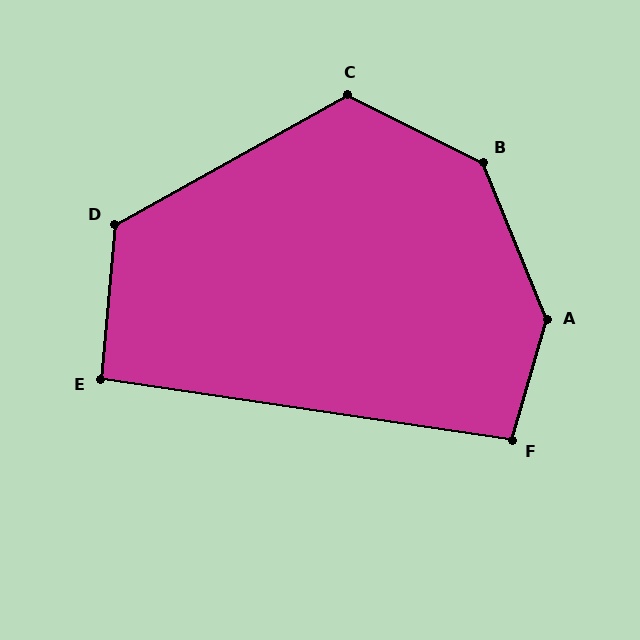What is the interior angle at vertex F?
Approximately 97 degrees (obtuse).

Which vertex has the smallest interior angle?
E, at approximately 94 degrees.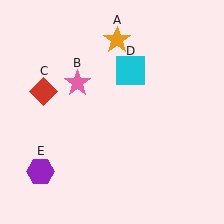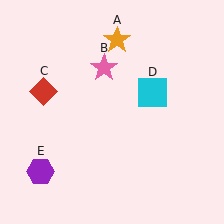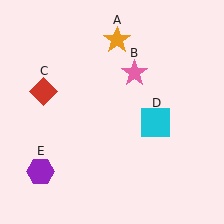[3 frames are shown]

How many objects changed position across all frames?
2 objects changed position: pink star (object B), cyan square (object D).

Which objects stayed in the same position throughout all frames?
Orange star (object A) and red diamond (object C) and purple hexagon (object E) remained stationary.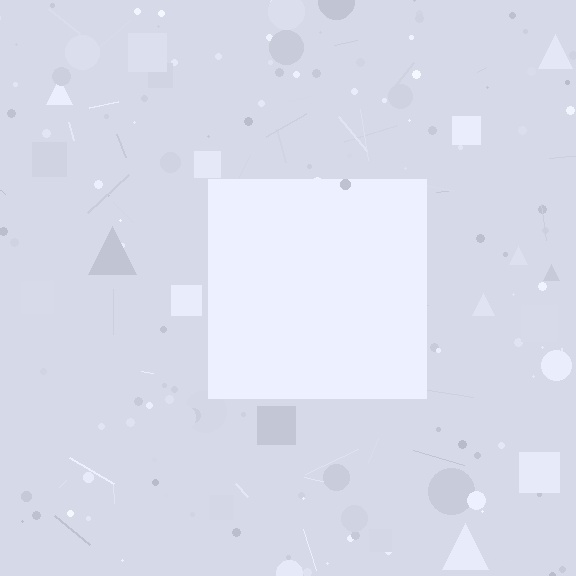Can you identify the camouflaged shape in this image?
The camouflaged shape is a square.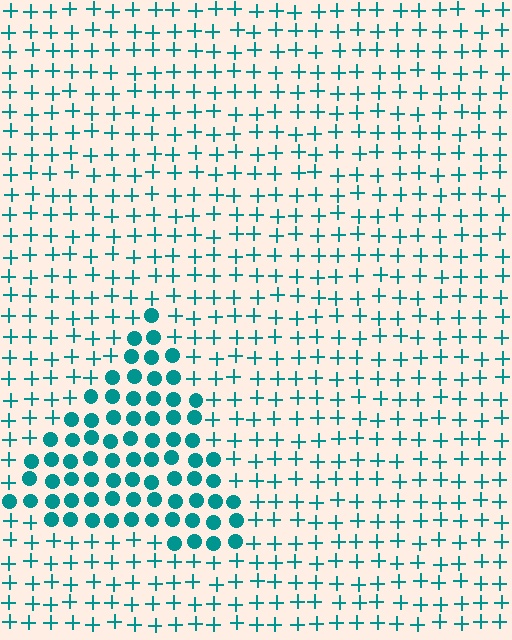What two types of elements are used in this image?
The image uses circles inside the triangle region and plus signs outside it.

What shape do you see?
I see a triangle.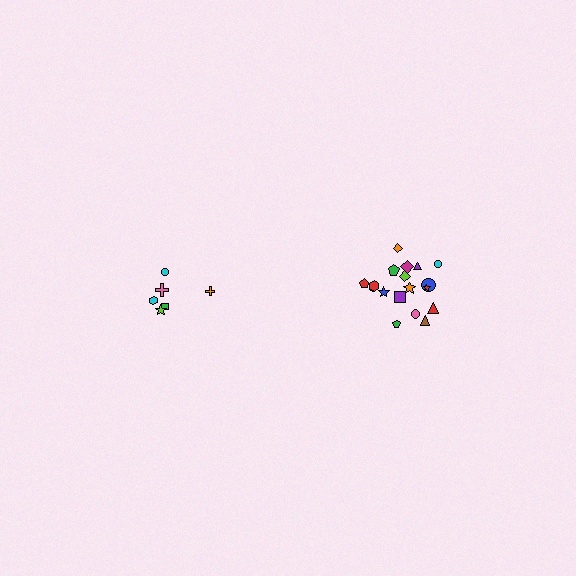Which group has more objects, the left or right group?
The right group.